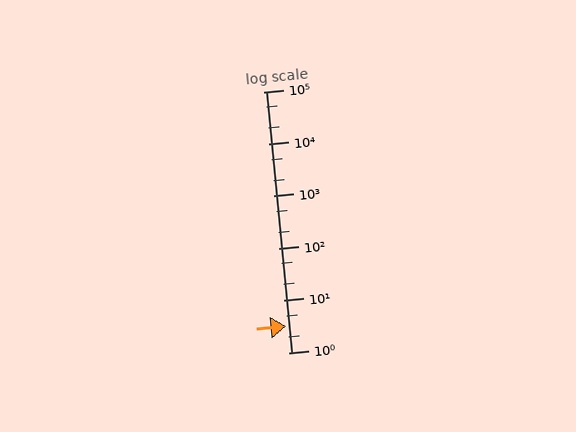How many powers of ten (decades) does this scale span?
The scale spans 5 decades, from 1 to 100000.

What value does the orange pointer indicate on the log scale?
The pointer indicates approximately 3.2.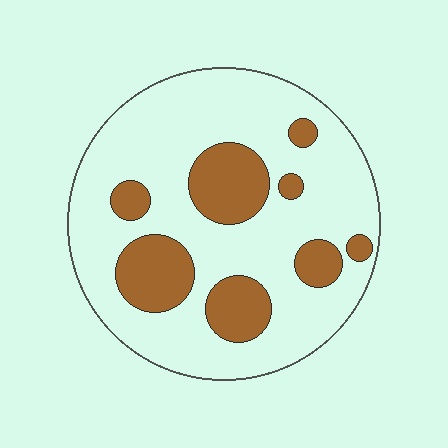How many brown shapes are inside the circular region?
8.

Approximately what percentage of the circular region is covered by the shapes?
Approximately 25%.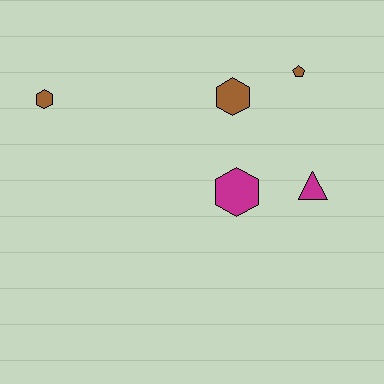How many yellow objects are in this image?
There are no yellow objects.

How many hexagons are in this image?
There are 3 hexagons.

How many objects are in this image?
There are 5 objects.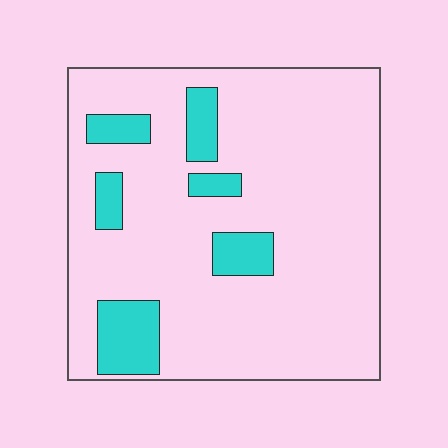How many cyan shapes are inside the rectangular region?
6.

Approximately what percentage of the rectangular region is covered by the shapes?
Approximately 15%.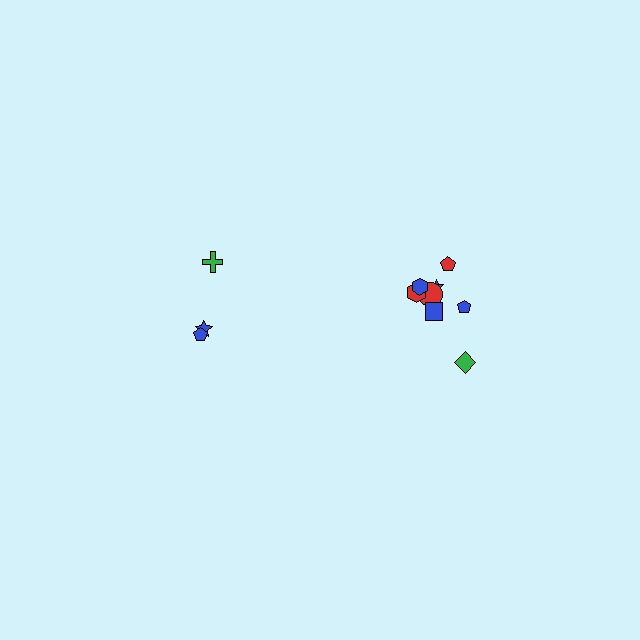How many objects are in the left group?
There are 3 objects.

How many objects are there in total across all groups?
There are 11 objects.